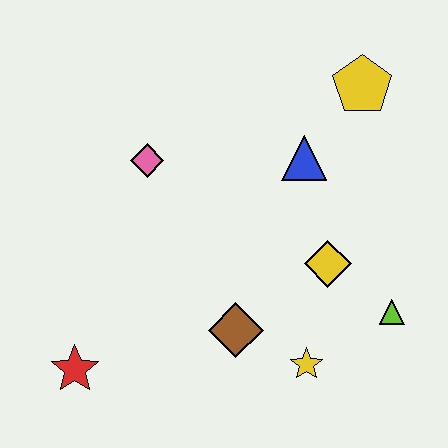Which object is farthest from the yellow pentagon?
The red star is farthest from the yellow pentagon.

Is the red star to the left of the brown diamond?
Yes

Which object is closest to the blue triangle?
The yellow pentagon is closest to the blue triangle.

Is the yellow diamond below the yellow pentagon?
Yes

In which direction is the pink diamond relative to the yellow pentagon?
The pink diamond is to the left of the yellow pentagon.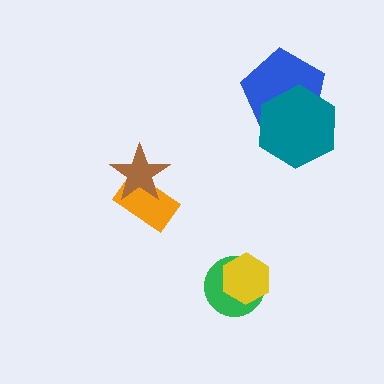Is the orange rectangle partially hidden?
Yes, it is partially covered by another shape.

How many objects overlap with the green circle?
1 object overlaps with the green circle.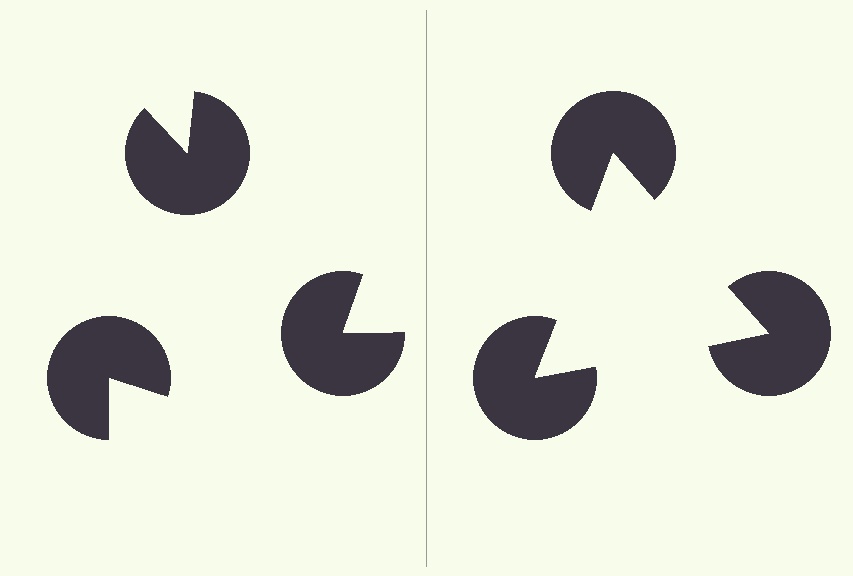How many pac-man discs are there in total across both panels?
6 — 3 on each side.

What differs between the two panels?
The pac-man discs are positioned identically on both sides; only the wedge orientations differ. On the right they align to a triangle; on the left they are misaligned.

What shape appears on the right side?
An illusory triangle.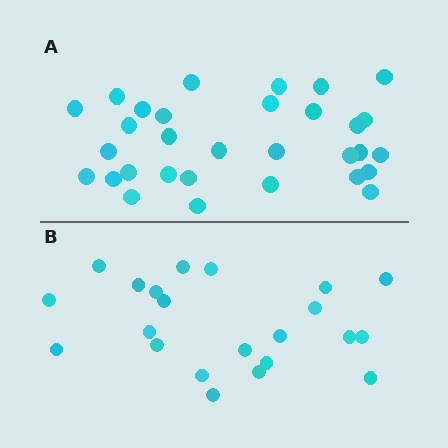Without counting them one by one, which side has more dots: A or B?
Region A (the top region) has more dots.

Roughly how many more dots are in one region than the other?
Region A has roughly 8 or so more dots than region B.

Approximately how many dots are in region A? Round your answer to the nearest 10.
About 30 dots. (The exact count is 31, which rounds to 30.)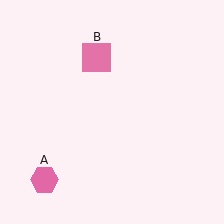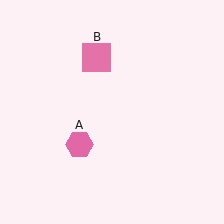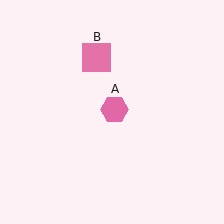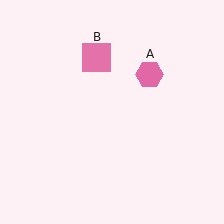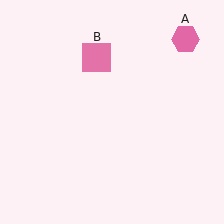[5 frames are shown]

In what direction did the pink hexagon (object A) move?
The pink hexagon (object A) moved up and to the right.